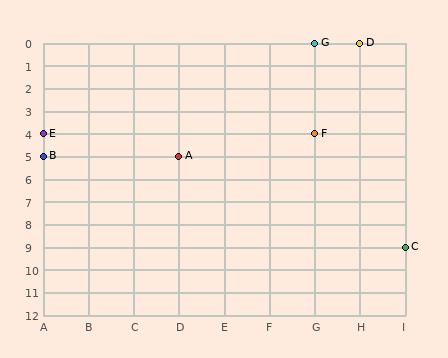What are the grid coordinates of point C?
Point C is at grid coordinates (I, 9).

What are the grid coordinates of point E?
Point E is at grid coordinates (A, 4).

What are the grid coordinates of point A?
Point A is at grid coordinates (D, 5).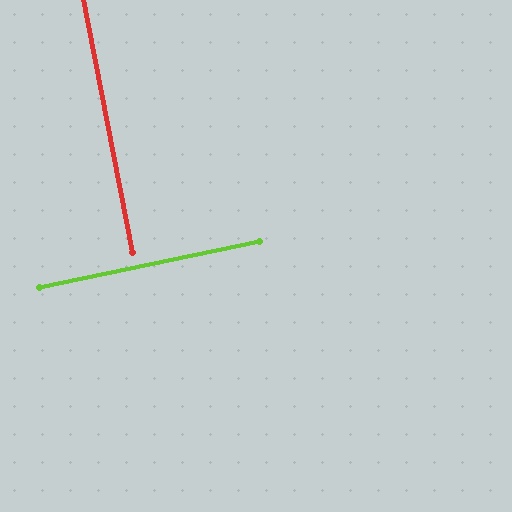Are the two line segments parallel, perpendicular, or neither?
Perpendicular — they meet at approximately 89°.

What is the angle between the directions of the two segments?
Approximately 89 degrees.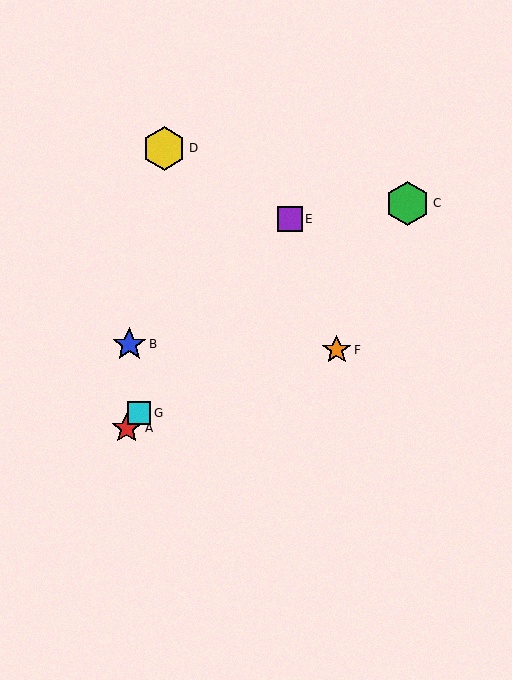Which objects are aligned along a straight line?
Objects A, E, G are aligned along a straight line.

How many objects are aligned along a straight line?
3 objects (A, E, G) are aligned along a straight line.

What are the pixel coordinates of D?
Object D is at (164, 148).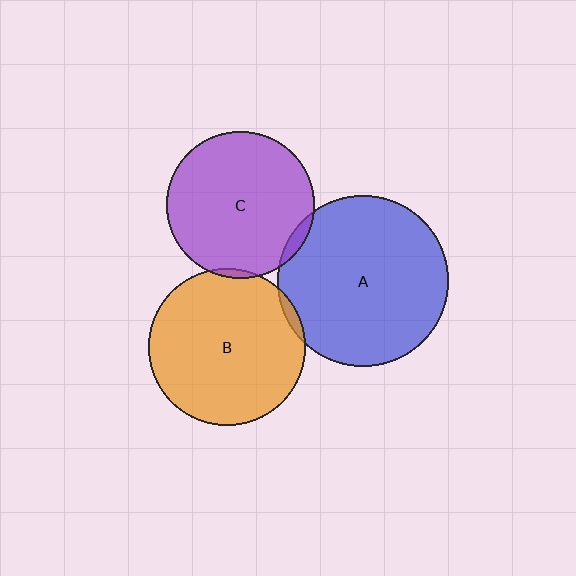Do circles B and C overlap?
Yes.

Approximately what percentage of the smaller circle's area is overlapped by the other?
Approximately 5%.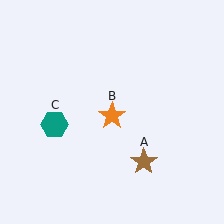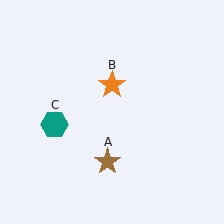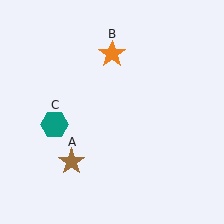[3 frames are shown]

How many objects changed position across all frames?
2 objects changed position: brown star (object A), orange star (object B).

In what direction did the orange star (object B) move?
The orange star (object B) moved up.